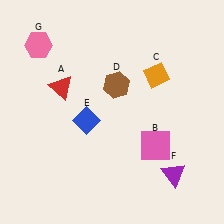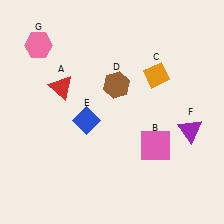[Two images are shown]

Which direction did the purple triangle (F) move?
The purple triangle (F) moved up.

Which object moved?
The purple triangle (F) moved up.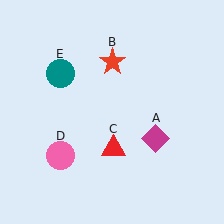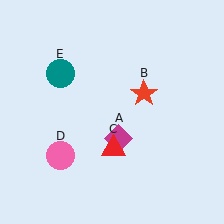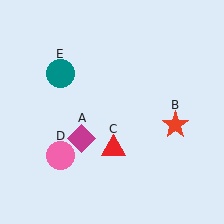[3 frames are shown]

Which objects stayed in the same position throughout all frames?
Red triangle (object C) and pink circle (object D) and teal circle (object E) remained stationary.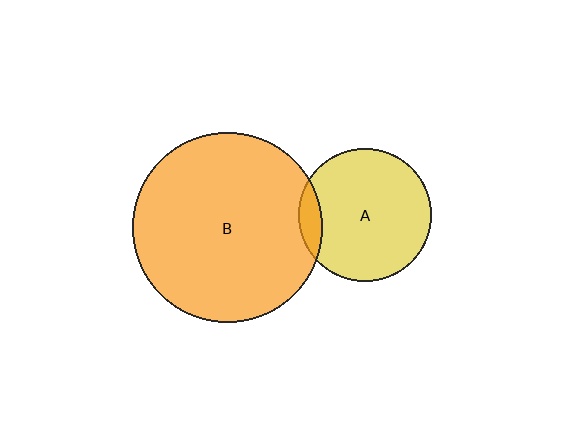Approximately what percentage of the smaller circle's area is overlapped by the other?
Approximately 10%.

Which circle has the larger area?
Circle B (orange).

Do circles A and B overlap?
Yes.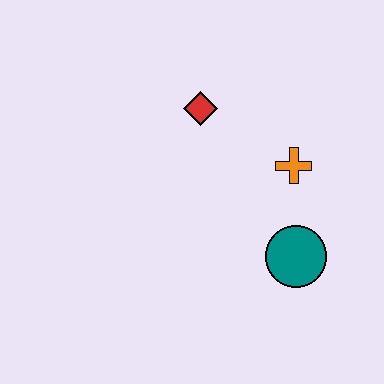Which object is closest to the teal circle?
The orange cross is closest to the teal circle.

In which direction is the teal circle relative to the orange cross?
The teal circle is below the orange cross.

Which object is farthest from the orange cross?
The red diamond is farthest from the orange cross.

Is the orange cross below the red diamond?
Yes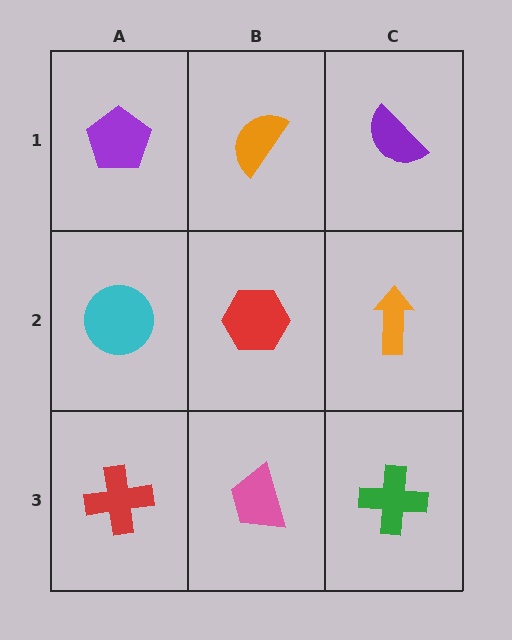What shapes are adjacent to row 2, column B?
An orange semicircle (row 1, column B), a pink trapezoid (row 3, column B), a cyan circle (row 2, column A), an orange arrow (row 2, column C).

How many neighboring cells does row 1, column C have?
2.